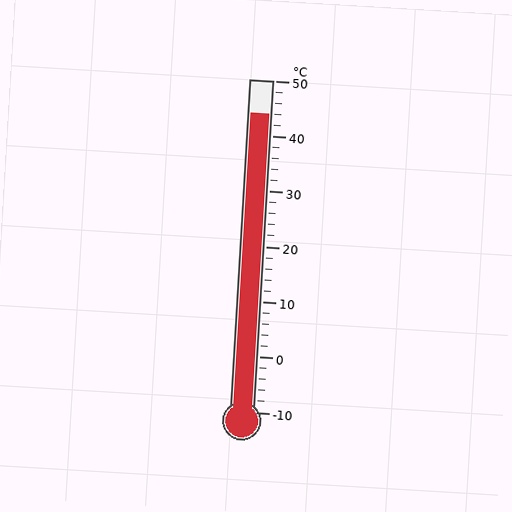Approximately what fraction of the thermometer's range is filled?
The thermometer is filled to approximately 90% of its range.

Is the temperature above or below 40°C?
The temperature is above 40°C.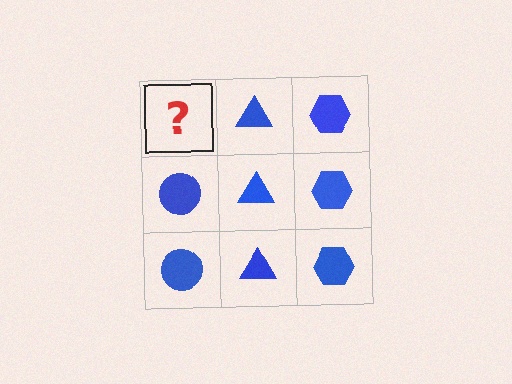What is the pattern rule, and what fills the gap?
The rule is that each column has a consistent shape. The gap should be filled with a blue circle.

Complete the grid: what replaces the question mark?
The question mark should be replaced with a blue circle.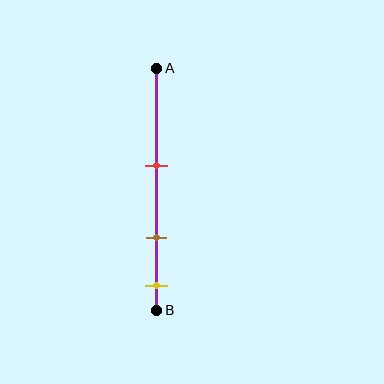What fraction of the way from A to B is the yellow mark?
The yellow mark is approximately 90% (0.9) of the way from A to B.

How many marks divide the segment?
There are 3 marks dividing the segment.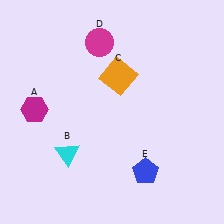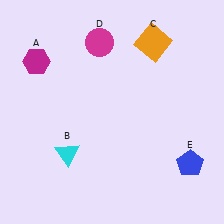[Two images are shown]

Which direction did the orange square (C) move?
The orange square (C) moved right.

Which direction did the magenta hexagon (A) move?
The magenta hexagon (A) moved up.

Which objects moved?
The objects that moved are: the magenta hexagon (A), the orange square (C), the blue pentagon (E).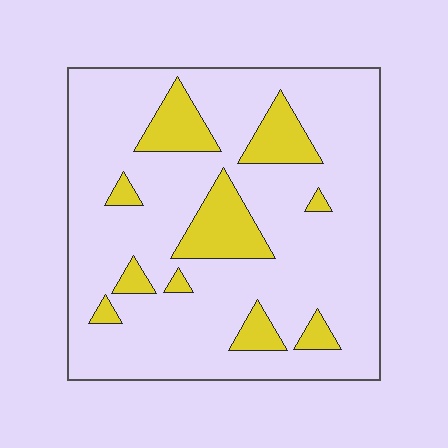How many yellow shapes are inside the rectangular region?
10.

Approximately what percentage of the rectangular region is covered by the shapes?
Approximately 15%.